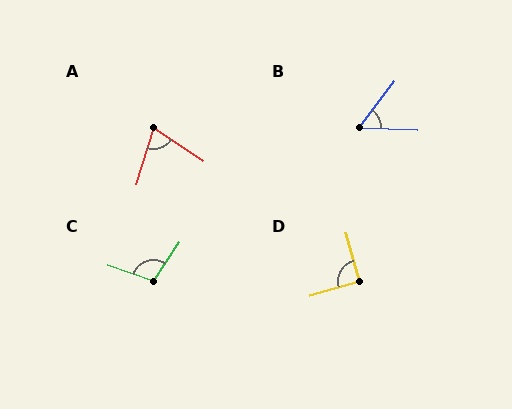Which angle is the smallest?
B, at approximately 55 degrees.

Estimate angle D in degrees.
Approximately 90 degrees.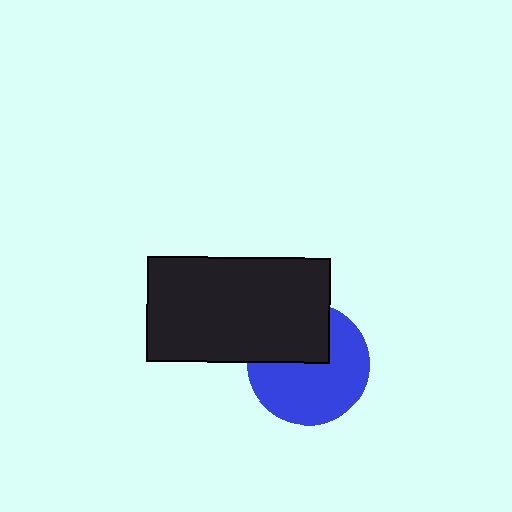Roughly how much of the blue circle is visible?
About half of it is visible (roughly 64%).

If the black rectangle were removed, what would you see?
You would see the complete blue circle.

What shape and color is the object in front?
The object in front is a black rectangle.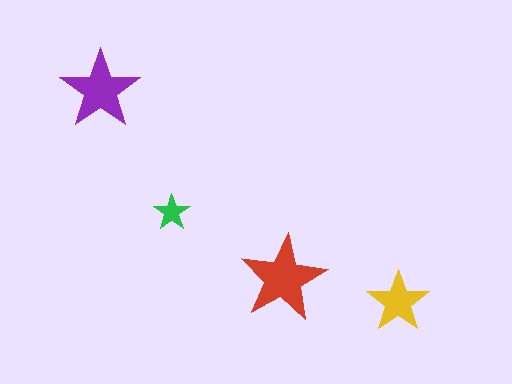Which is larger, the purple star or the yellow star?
The purple one.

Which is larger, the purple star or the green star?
The purple one.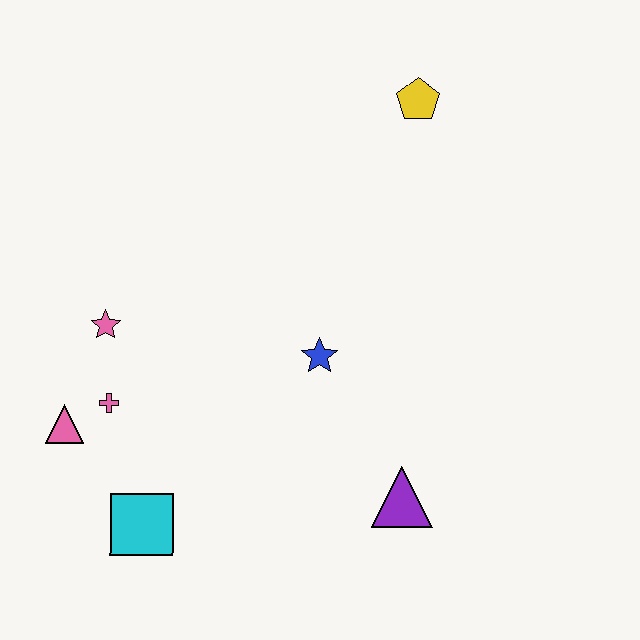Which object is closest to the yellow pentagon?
The blue star is closest to the yellow pentagon.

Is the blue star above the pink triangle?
Yes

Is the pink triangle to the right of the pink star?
No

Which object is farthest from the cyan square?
The yellow pentagon is farthest from the cyan square.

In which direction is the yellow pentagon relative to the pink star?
The yellow pentagon is to the right of the pink star.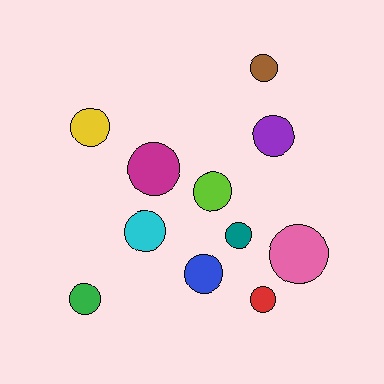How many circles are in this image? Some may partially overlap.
There are 11 circles.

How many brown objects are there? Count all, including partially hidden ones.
There is 1 brown object.